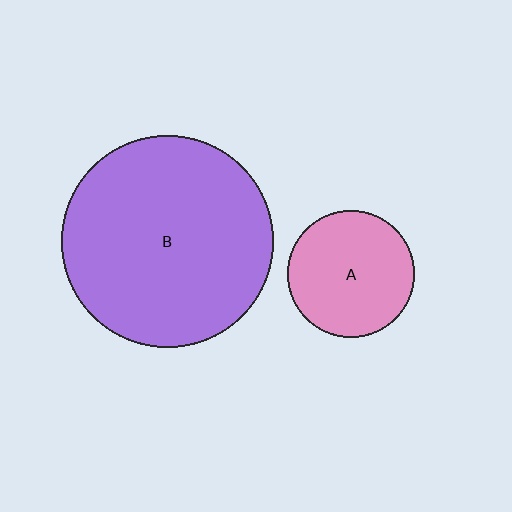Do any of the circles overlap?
No, none of the circles overlap.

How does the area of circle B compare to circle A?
Approximately 2.8 times.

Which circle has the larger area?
Circle B (purple).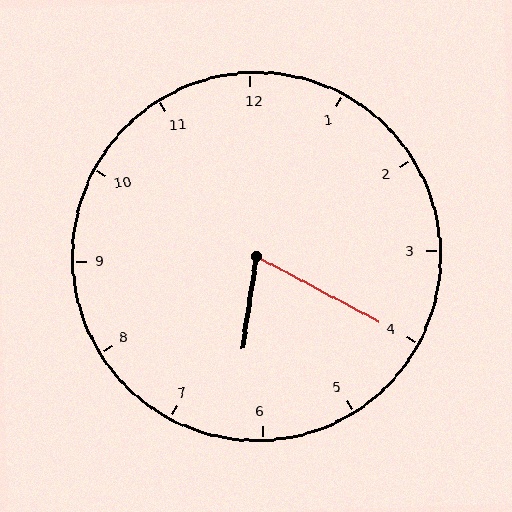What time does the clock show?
6:20.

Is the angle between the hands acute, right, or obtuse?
It is acute.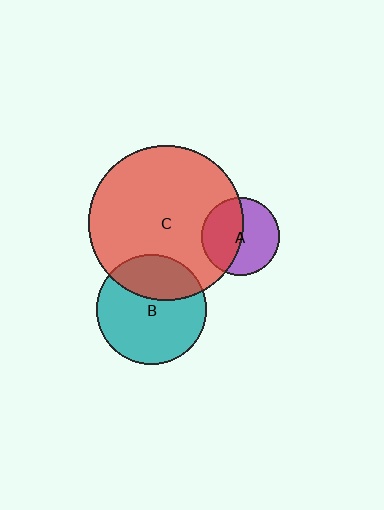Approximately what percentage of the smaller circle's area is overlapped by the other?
Approximately 50%.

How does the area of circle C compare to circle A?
Approximately 4.0 times.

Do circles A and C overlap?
Yes.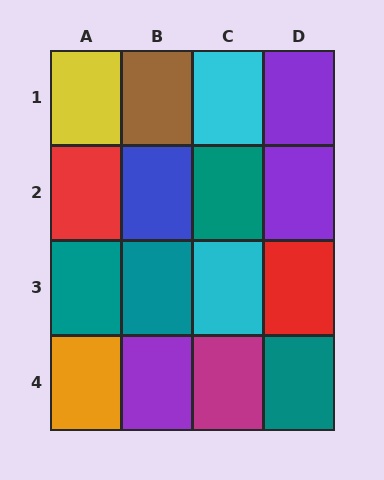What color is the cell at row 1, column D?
Purple.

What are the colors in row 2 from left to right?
Red, blue, teal, purple.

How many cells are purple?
3 cells are purple.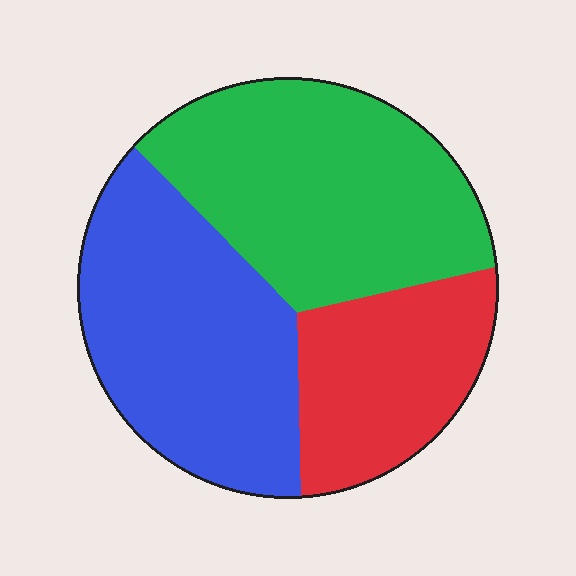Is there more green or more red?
Green.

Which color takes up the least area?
Red, at roughly 25%.